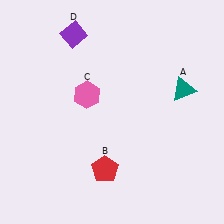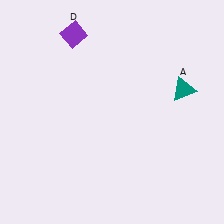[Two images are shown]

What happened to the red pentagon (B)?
The red pentagon (B) was removed in Image 2. It was in the bottom-left area of Image 1.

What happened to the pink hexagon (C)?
The pink hexagon (C) was removed in Image 2. It was in the top-left area of Image 1.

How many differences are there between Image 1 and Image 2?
There are 2 differences between the two images.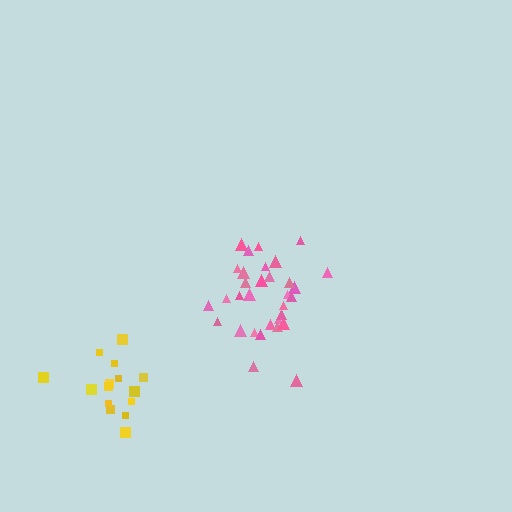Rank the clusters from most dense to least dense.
pink, yellow.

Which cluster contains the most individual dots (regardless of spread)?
Pink (32).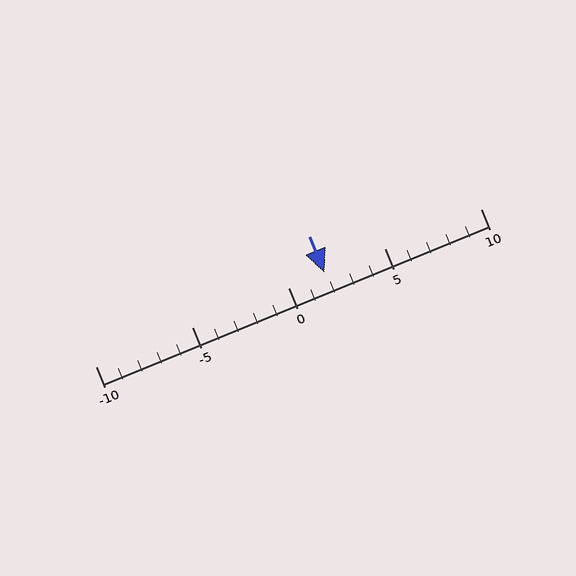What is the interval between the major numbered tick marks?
The major tick marks are spaced 5 units apart.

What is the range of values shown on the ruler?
The ruler shows values from -10 to 10.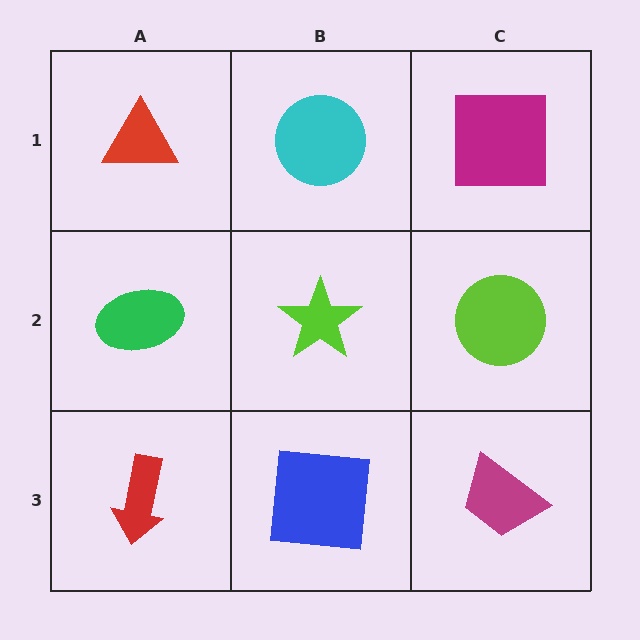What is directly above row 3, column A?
A green ellipse.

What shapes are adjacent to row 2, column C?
A magenta square (row 1, column C), a magenta trapezoid (row 3, column C), a lime star (row 2, column B).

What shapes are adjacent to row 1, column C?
A lime circle (row 2, column C), a cyan circle (row 1, column B).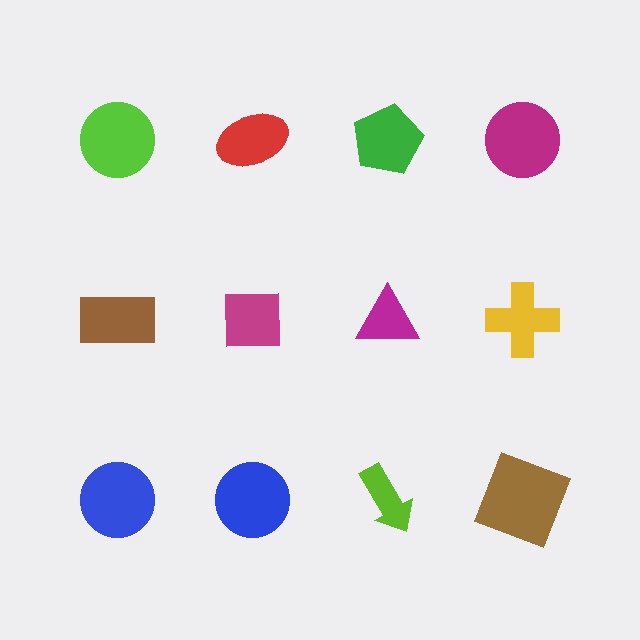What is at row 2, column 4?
A yellow cross.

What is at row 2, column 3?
A magenta triangle.